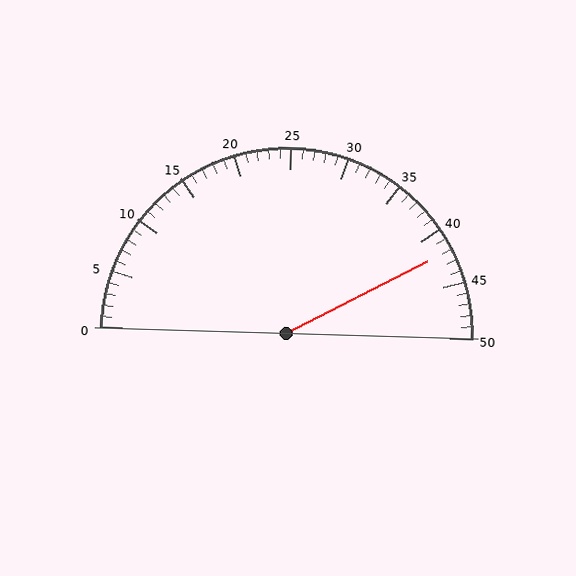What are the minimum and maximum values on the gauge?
The gauge ranges from 0 to 50.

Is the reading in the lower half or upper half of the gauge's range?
The reading is in the upper half of the range (0 to 50).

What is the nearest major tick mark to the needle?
The nearest major tick mark is 40.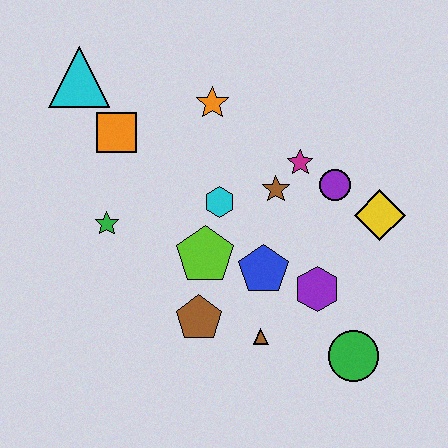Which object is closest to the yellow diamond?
The purple circle is closest to the yellow diamond.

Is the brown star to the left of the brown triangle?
No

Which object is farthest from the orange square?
The green circle is farthest from the orange square.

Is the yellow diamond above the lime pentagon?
Yes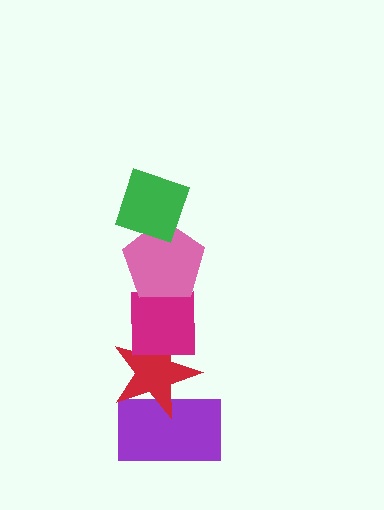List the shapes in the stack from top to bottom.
From top to bottom: the green diamond, the pink pentagon, the magenta square, the red star, the purple rectangle.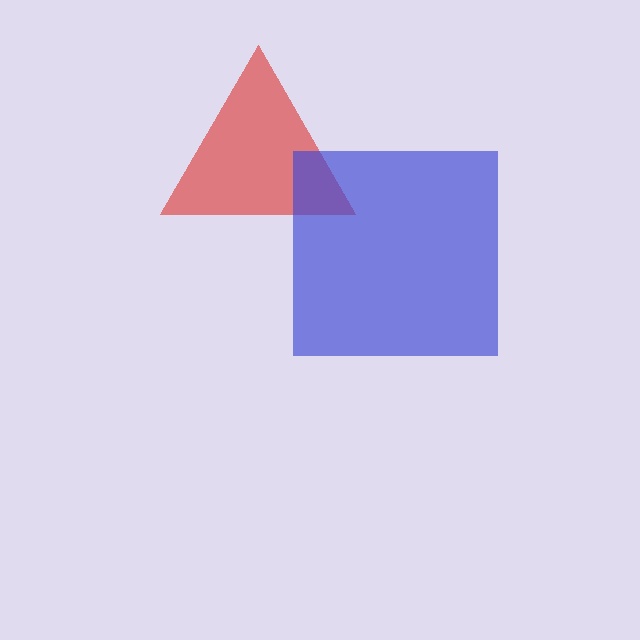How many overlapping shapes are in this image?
There are 2 overlapping shapes in the image.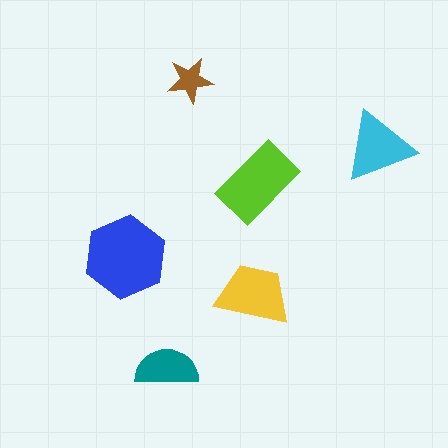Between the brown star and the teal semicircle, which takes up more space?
The teal semicircle.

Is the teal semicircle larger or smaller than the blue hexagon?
Smaller.